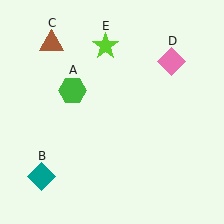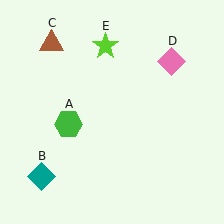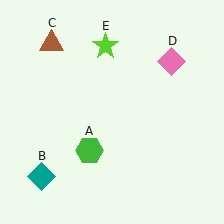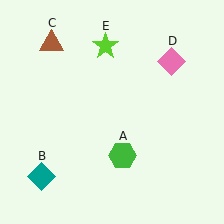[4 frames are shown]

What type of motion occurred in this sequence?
The green hexagon (object A) rotated counterclockwise around the center of the scene.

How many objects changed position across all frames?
1 object changed position: green hexagon (object A).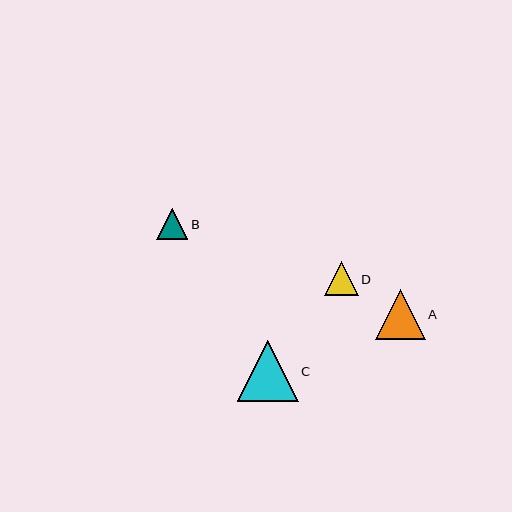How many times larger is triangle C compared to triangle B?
Triangle C is approximately 2.0 times the size of triangle B.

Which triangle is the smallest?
Triangle B is the smallest with a size of approximately 31 pixels.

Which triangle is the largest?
Triangle C is the largest with a size of approximately 61 pixels.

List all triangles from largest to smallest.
From largest to smallest: C, A, D, B.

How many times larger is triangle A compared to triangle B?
Triangle A is approximately 1.6 times the size of triangle B.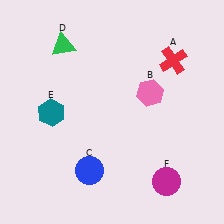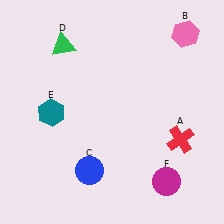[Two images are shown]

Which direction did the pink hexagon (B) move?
The pink hexagon (B) moved up.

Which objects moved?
The objects that moved are: the red cross (A), the pink hexagon (B).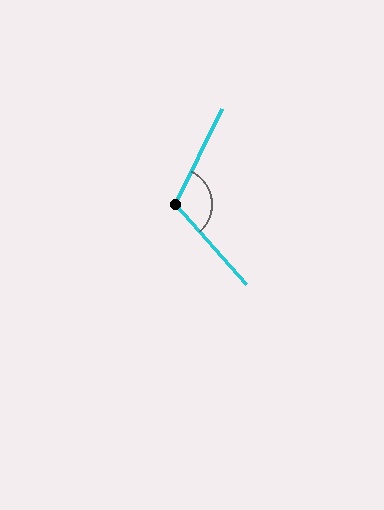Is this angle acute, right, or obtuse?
It is obtuse.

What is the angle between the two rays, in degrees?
Approximately 112 degrees.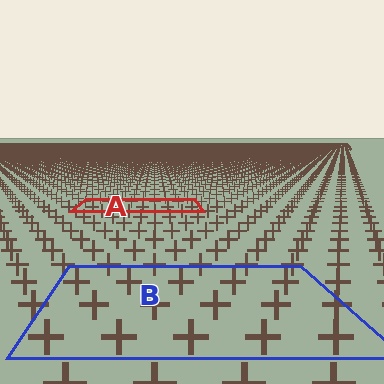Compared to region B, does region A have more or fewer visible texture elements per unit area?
Region A has more texture elements per unit area — they are packed more densely because it is farther away.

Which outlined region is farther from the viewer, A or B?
Region A is farther from the viewer — the texture elements inside it appear smaller and more densely packed.